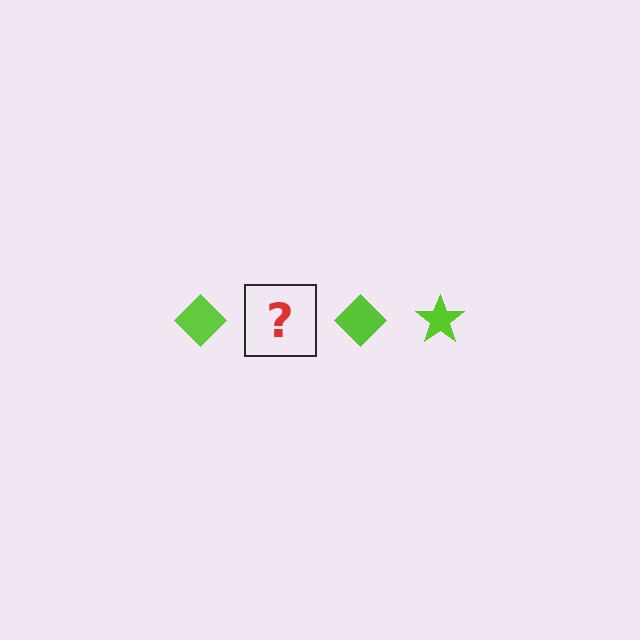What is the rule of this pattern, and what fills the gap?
The rule is that the pattern cycles through diamond, star shapes in lime. The gap should be filled with a lime star.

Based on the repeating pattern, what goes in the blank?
The blank should be a lime star.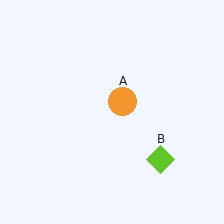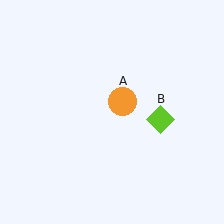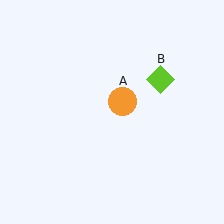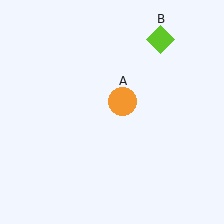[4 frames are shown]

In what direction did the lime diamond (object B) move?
The lime diamond (object B) moved up.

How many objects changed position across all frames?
1 object changed position: lime diamond (object B).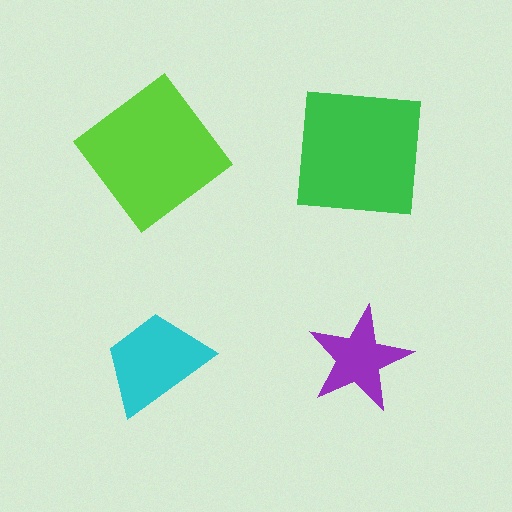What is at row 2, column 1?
A cyan trapezoid.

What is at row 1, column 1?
A lime diamond.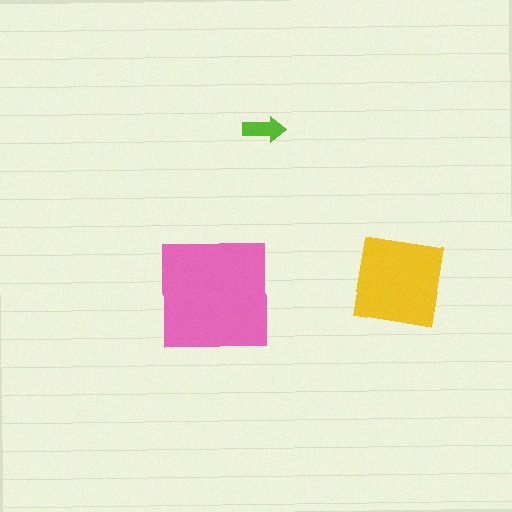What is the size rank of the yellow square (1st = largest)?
2nd.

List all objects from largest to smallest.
The pink square, the yellow square, the lime arrow.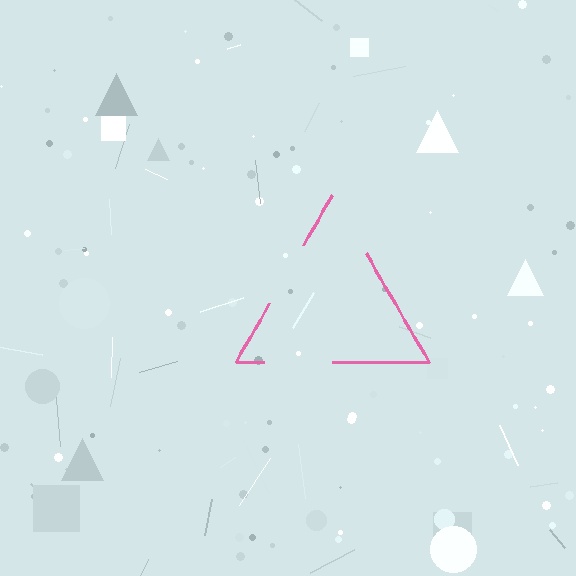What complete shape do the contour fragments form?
The contour fragments form a triangle.